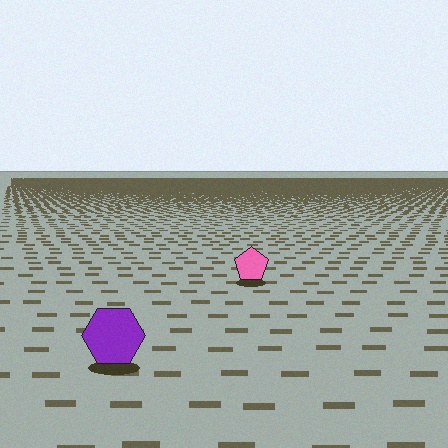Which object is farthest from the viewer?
The pink pentagon is farthest from the viewer. It appears smaller and the ground texture around it is denser.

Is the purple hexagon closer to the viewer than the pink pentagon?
Yes. The purple hexagon is closer — you can tell from the texture gradient: the ground texture is coarser near it.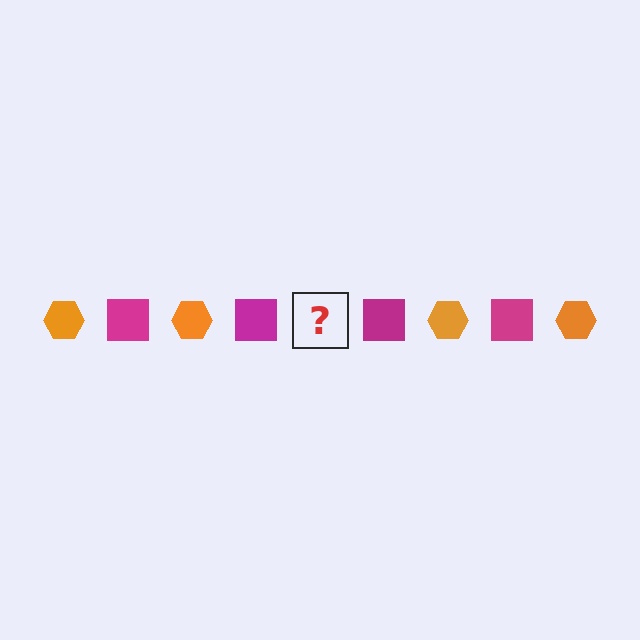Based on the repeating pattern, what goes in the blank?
The blank should be an orange hexagon.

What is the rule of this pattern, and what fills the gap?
The rule is that the pattern alternates between orange hexagon and magenta square. The gap should be filled with an orange hexagon.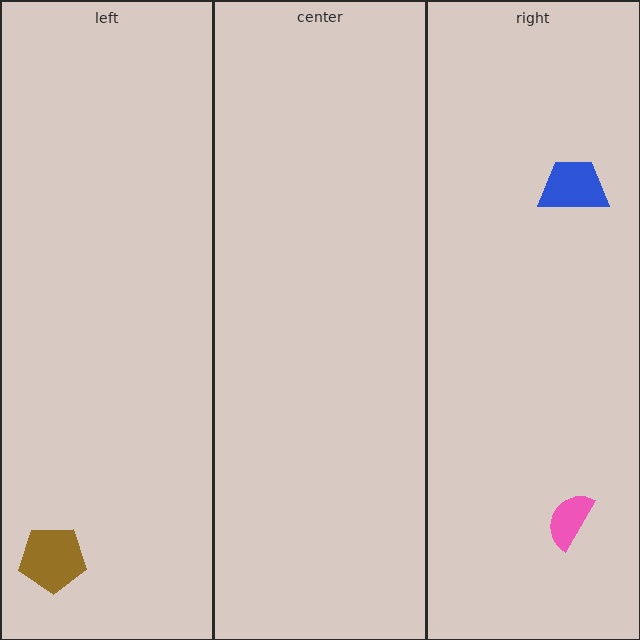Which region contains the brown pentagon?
The left region.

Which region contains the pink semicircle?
The right region.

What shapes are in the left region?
The brown pentagon.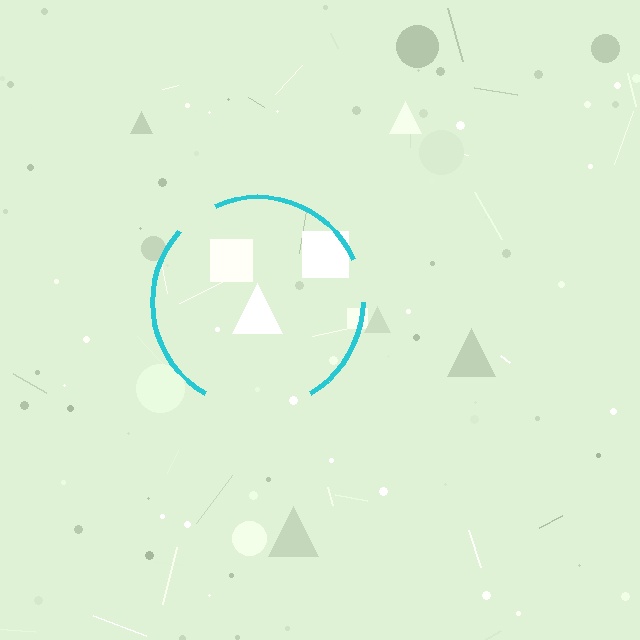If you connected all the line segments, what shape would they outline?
They would outline a circle.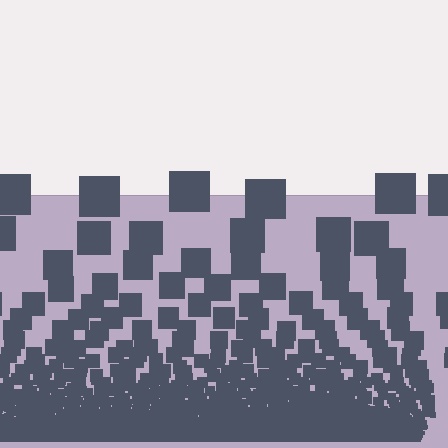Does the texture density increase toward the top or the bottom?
Density increases toward the bottom.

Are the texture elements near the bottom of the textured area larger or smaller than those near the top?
Smaller. The gradient is inverted — elements near the bottom are smaller and denser.